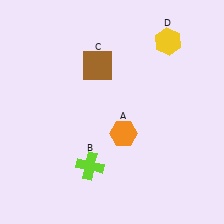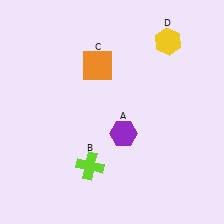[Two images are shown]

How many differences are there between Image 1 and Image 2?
There are 2 differences between the two images.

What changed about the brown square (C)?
In Image 1, C is brown. In Image 2, it changed to orange.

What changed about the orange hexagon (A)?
In Image 1, A is orange. In Image 2, it changed to purple.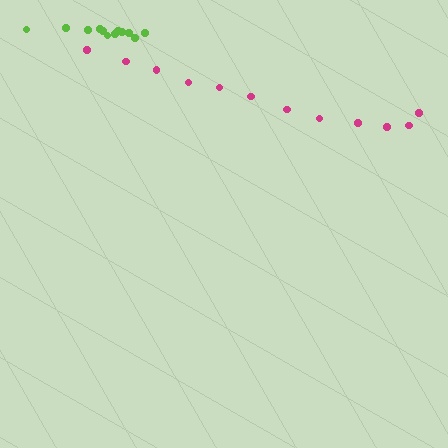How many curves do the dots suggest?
There are 2 distinct paths.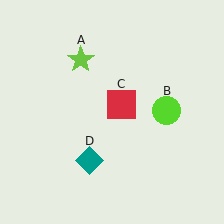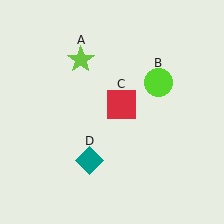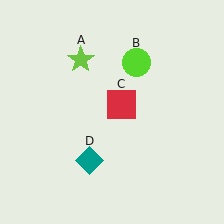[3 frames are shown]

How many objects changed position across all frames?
1 object changed position: lime circle (object B).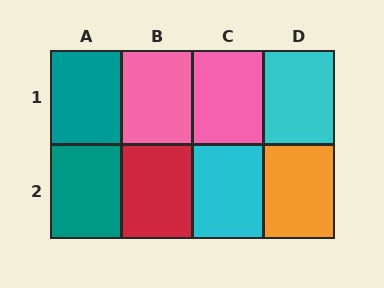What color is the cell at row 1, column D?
Cyan.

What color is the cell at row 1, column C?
Pink.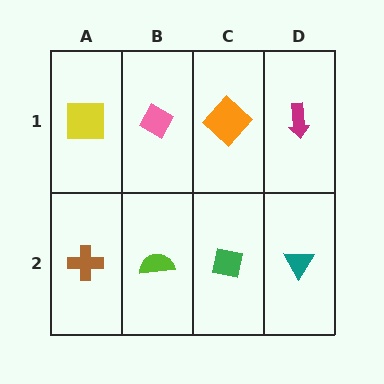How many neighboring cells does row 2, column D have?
2.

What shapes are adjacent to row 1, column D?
A teal triangle (row 2, column D), an orange diamond (row 1, column C).